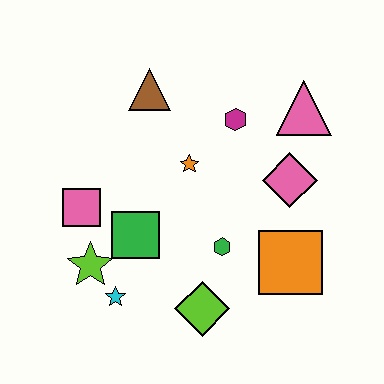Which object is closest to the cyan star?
The lime star is closest to the cyan star.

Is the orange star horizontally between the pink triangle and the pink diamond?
No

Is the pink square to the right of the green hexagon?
No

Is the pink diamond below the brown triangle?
Yes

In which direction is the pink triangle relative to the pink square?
The pink triangle is to the right of the pink square.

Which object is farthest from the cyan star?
The pink triangle is farthest from the cyan star.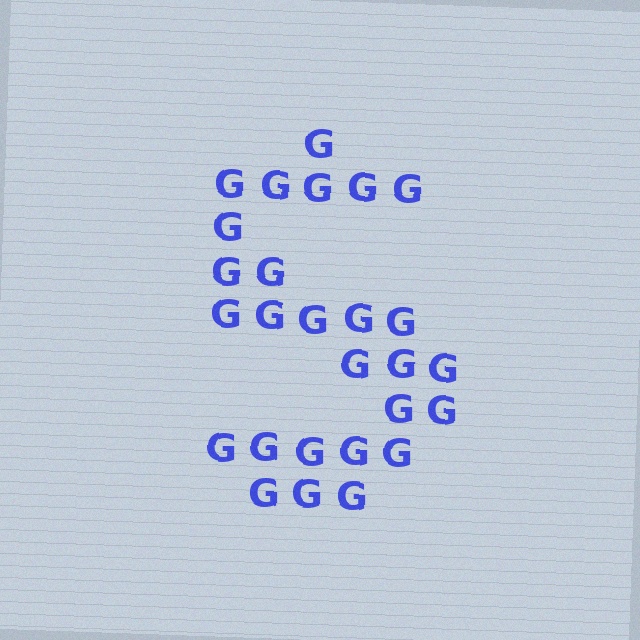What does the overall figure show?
The overall figure shows the letter S.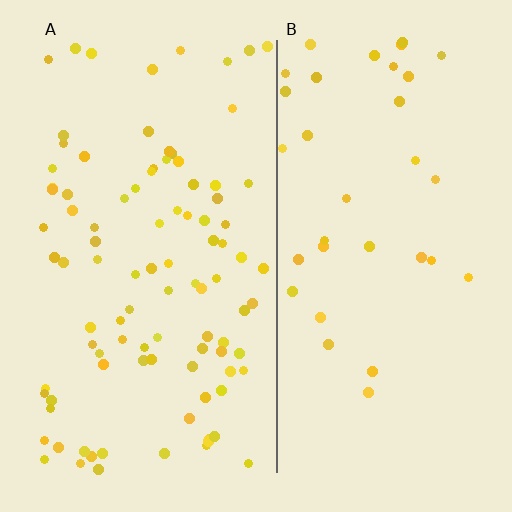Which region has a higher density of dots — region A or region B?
A (the left).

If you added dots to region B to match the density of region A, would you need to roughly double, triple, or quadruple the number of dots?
Approximately triple.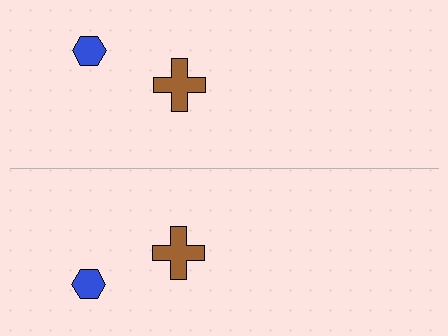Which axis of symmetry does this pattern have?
The pattern has a horizontal axis of symmetry running through the center of the image.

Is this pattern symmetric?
Yes, this pattern has bilateral (reflection) symmetry.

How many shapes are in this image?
There are 4 shapes in this image.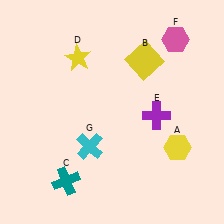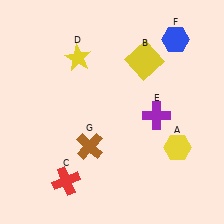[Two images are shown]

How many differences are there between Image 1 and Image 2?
There are 3 differences between the two images.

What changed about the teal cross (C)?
In Image 1, C is teal. In Image 2, it changed to red.